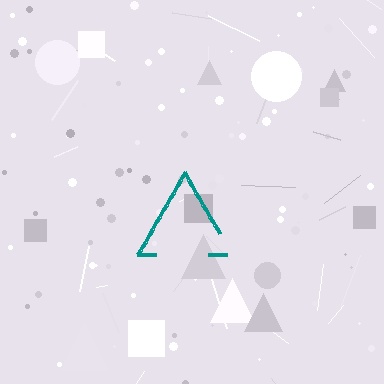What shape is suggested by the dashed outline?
The dashed outline suggests a triangle.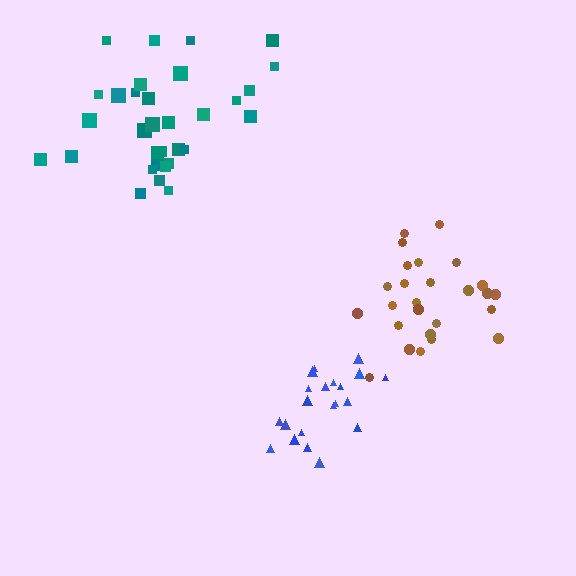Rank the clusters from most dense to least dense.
brown, blue, teal.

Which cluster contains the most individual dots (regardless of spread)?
Teal (32).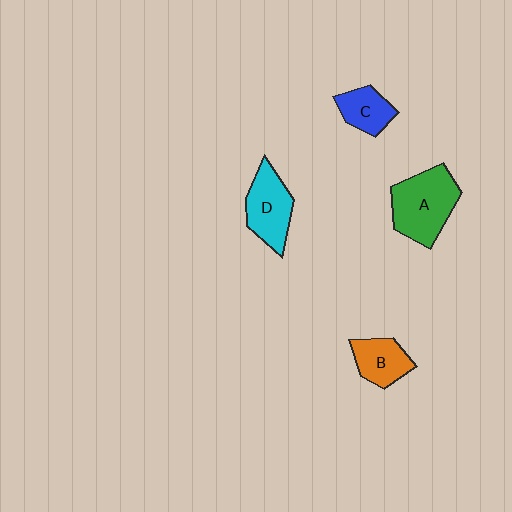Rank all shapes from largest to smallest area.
From largest to smallest: A (green), D (cyan), B (orange), C (blue).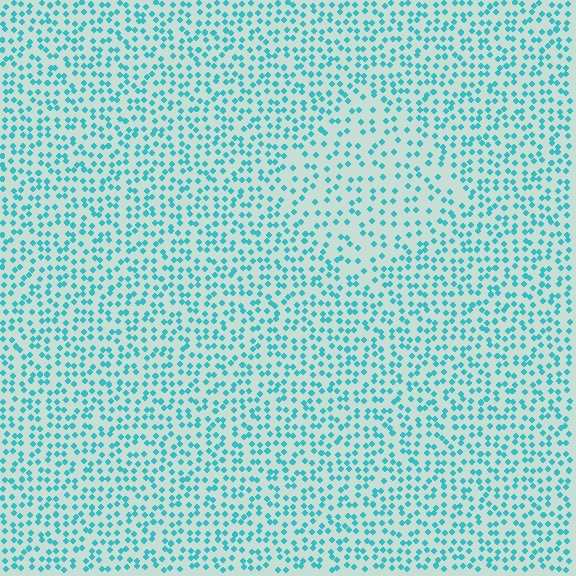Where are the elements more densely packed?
The elements are more densely packed outside the diamond boundary.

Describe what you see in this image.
The image contains small cyan elements arranged at two different densities. A diamond-shaped region is visible where the elements are less densely packed than the surrounding area.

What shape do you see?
I see a diamond.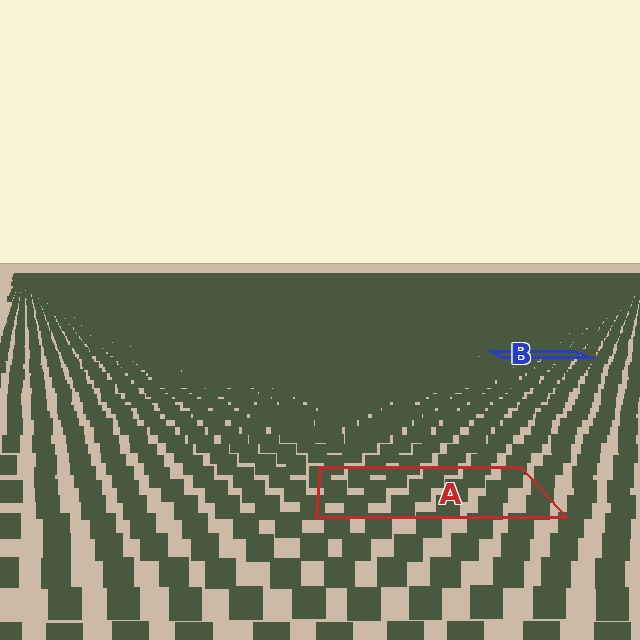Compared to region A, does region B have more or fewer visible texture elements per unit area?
Region B has more texture elements per unit area — they are packed more densely because it is farther away.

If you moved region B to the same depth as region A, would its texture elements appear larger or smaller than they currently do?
They would appear larger. At a closer depth, the same texture elements are projected at a bigger on-screen size.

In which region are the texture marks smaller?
The texture marks are smaller in region B, because it is farther away.